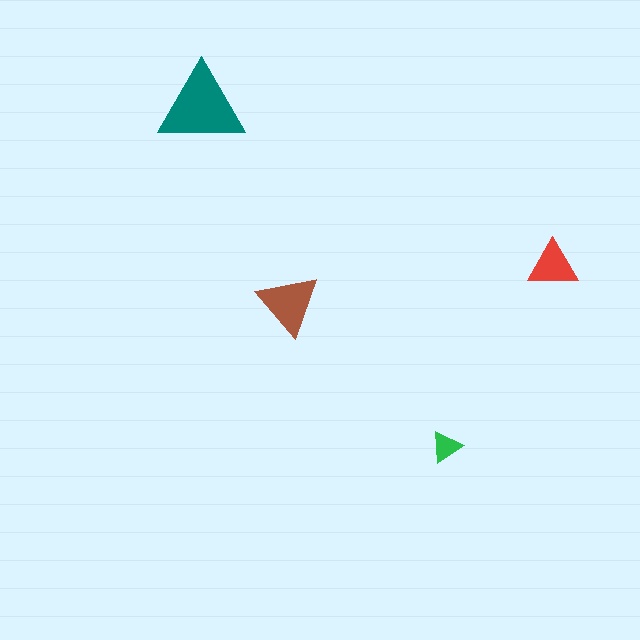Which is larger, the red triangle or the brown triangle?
The brown one.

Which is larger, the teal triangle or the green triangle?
The teal one.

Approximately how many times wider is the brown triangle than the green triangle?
About 2 times wider.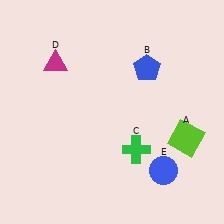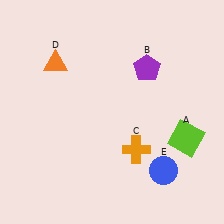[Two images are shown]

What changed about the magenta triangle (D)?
In Image 1, D is magenta. In Image 2, it changed to orange.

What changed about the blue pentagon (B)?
In Image 1, B is blue. In Image 2, it changed to purple.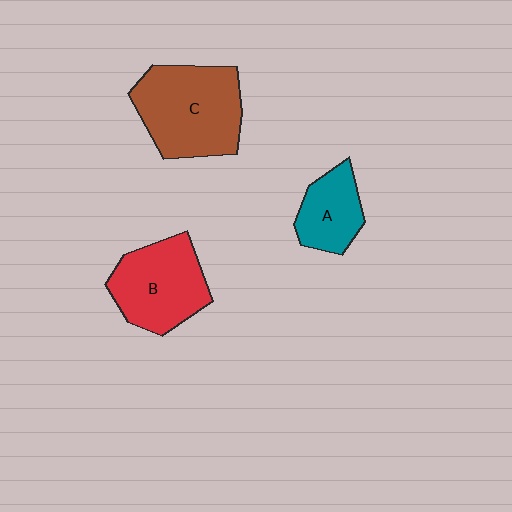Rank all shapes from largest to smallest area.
From largest to smallest: C (brown), B (red), A (teal).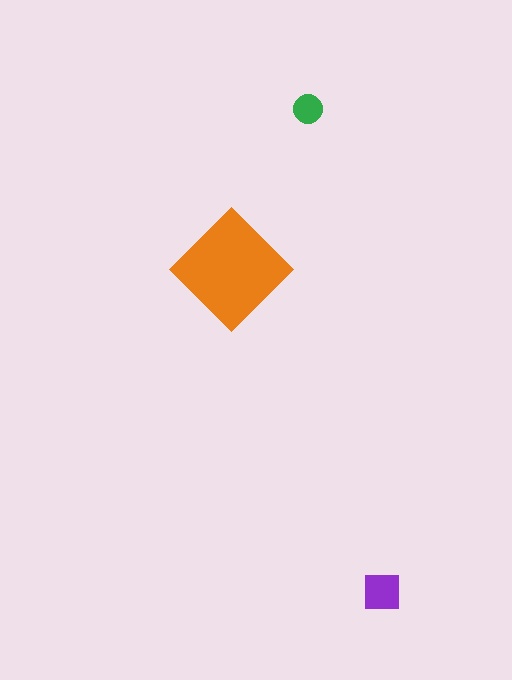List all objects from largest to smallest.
The orange diamond, the purple square, the green circle.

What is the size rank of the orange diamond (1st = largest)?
1st.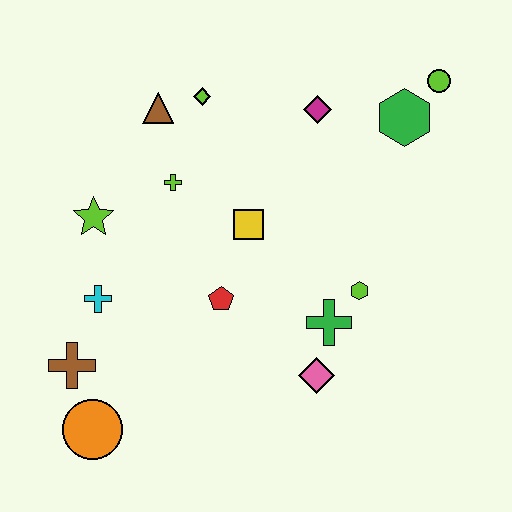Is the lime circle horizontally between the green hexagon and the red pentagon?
No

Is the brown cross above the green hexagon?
No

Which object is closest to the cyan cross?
The brown cross is closest to the cyan cross.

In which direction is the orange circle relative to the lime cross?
The orange circle is below the lime cross.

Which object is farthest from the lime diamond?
The orange circle is farthest from the lime diamond.